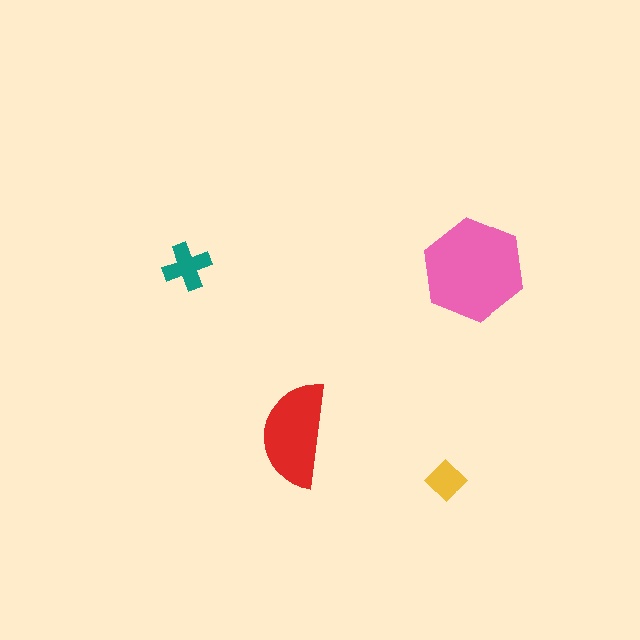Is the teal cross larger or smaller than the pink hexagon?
Smaller.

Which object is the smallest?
The yellow diamond.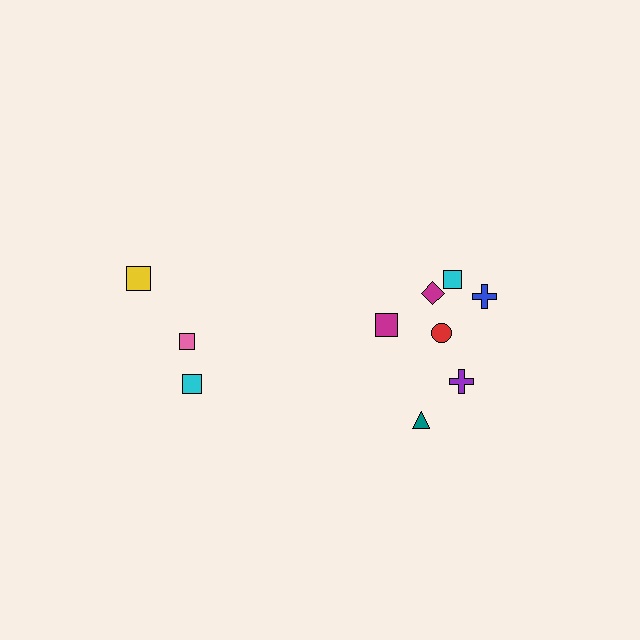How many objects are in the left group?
There are 3 objects.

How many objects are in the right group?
There are 7 objects.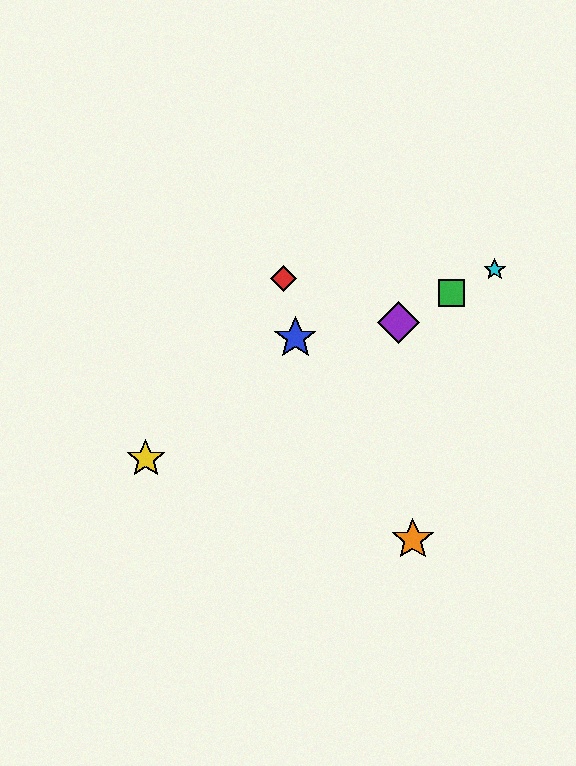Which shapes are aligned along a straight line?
The green square, the yellow star, the purple diamond, the cyan star are aligned along a straight line.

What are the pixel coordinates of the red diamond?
The red diamond is at (283, 279).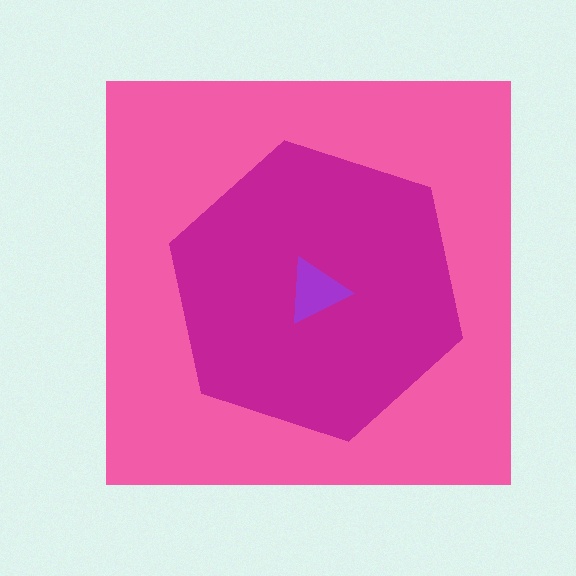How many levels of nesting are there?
3.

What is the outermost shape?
The pink square.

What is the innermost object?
The purple triangle.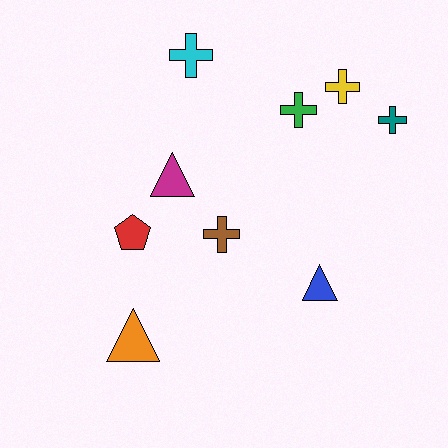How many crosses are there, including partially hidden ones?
There are 5 crosses.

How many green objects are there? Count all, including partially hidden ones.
There is 1 green object.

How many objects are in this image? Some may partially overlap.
There are 9 objects.